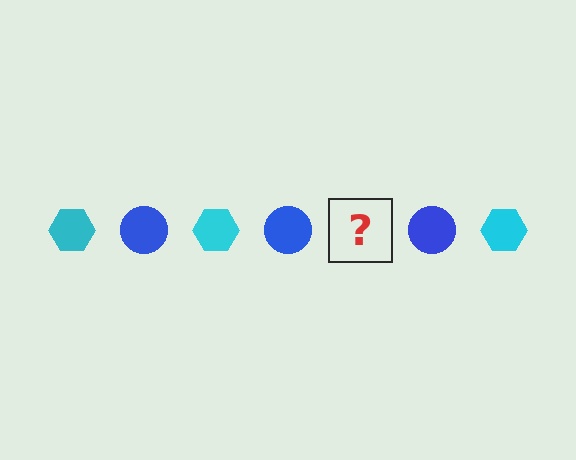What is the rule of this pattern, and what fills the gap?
The rule is that the pattern alternates between cyan hexagon and blue circle. The gap should be filled with a cyan hexagon.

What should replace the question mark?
The question mark should be replaced with a cyan hexagon.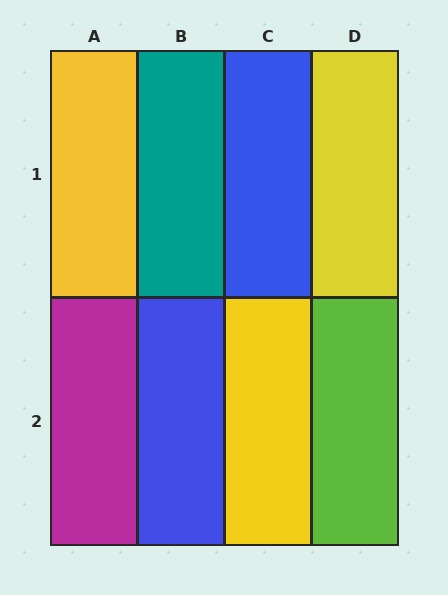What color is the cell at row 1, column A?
Yellow.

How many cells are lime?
1 cell is lime.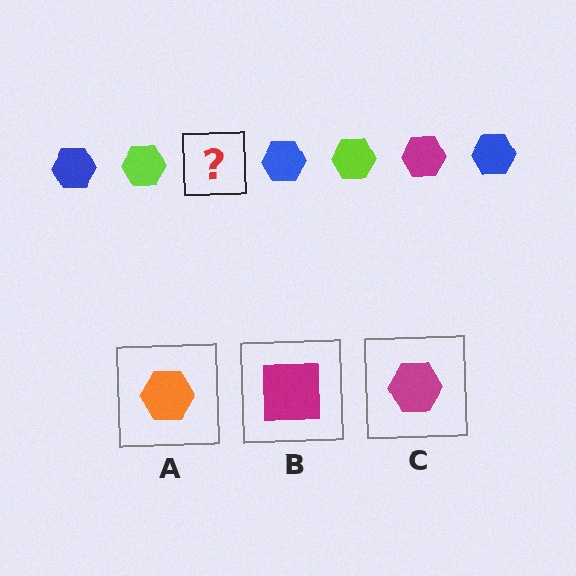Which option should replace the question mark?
Option C.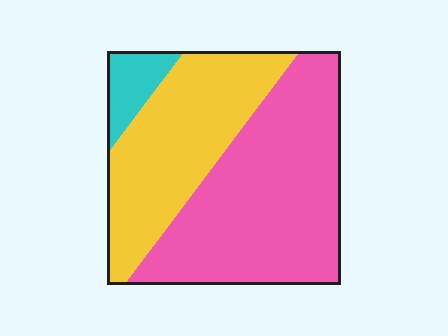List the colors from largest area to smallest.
From largest to smallest: pink, yellow, cyan.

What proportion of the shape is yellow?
Yellow takes up about three eighths (3/8) of the shape.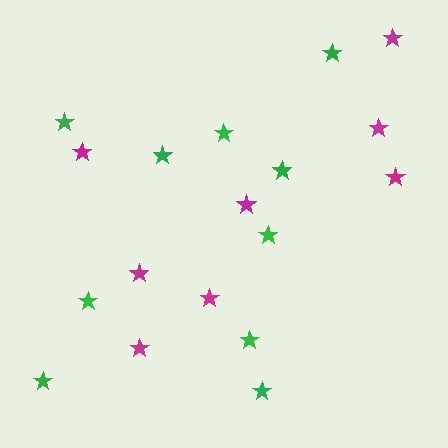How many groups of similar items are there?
There are 2 groups: one group of magenta stars (8) and one group of green stars (10).